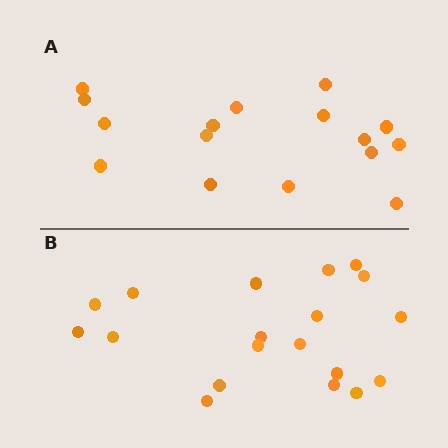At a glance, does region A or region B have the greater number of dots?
Region B (the bottom region) has more dots.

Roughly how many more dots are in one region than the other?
Region B has just a few more — roughly 2 or 3 more dots than region A.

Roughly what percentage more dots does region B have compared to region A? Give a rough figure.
About 20% more.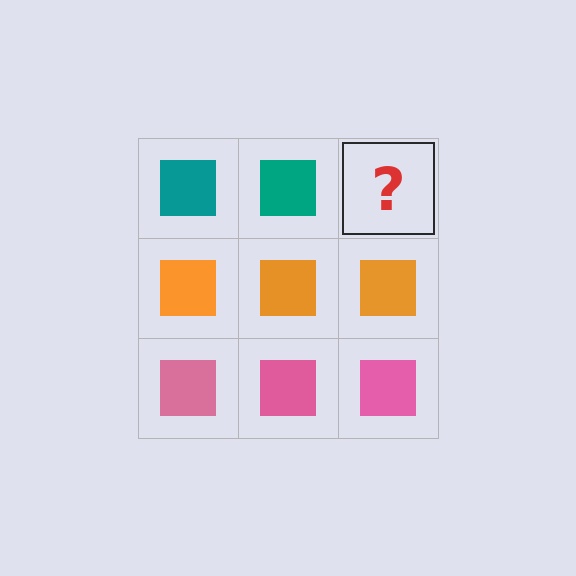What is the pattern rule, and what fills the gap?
The rule is that each row has a consistent color. The gap should be filled with a teal square.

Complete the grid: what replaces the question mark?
The question mark should be replaced with a teal square.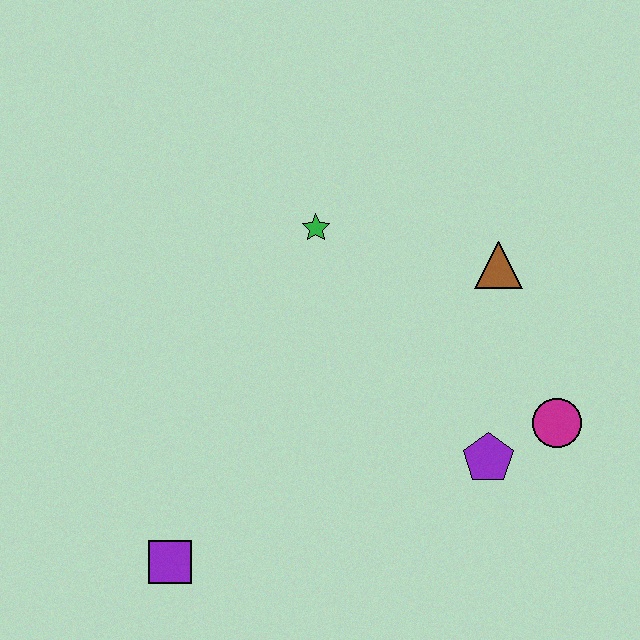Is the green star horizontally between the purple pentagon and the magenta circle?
No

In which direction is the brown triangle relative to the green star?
The brown triangle is to the right of the green star.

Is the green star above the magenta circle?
Yes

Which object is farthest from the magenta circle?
The purple square is farthest from the magenta circle.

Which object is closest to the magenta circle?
The purple pentagon is closest to the magenta circle.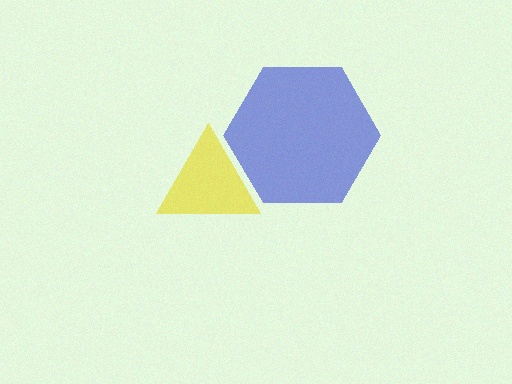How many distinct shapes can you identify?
There are 2 distinct shapes: a yellow triangle, a blue hexagon.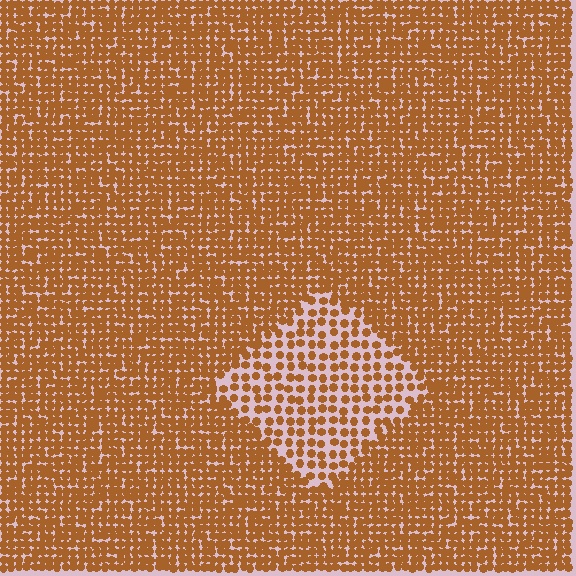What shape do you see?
I see a diamond.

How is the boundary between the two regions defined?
The boundary is defined by a change in element density (approximately 2.0x ratio). All elements are the same color, size, and shape.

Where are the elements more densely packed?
The elements are more densely packed outside the diamond boundary.